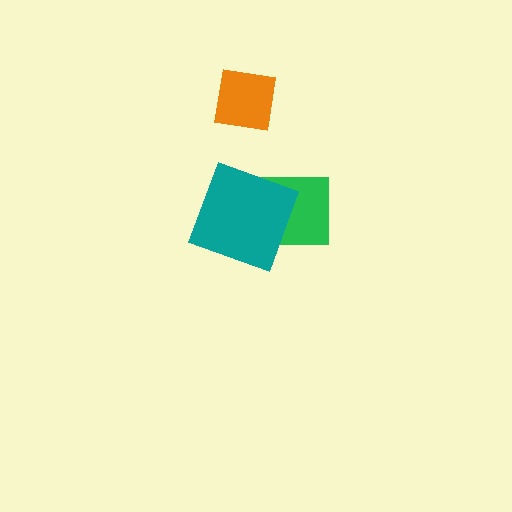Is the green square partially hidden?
Yes, it is partially covered by another shape.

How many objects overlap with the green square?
1 object overlaps with the green square.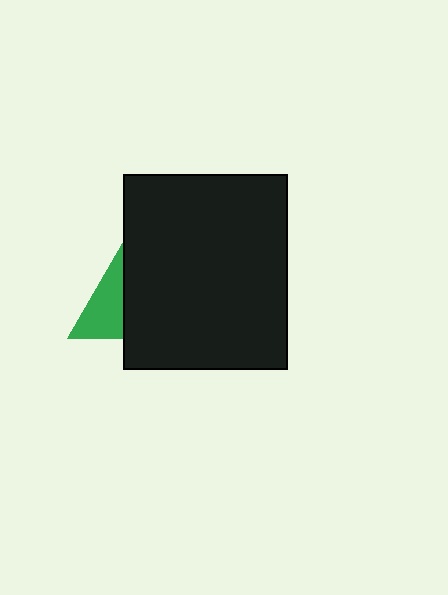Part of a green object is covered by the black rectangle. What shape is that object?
It is a triangle.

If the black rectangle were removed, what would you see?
You would see the complete green triangle.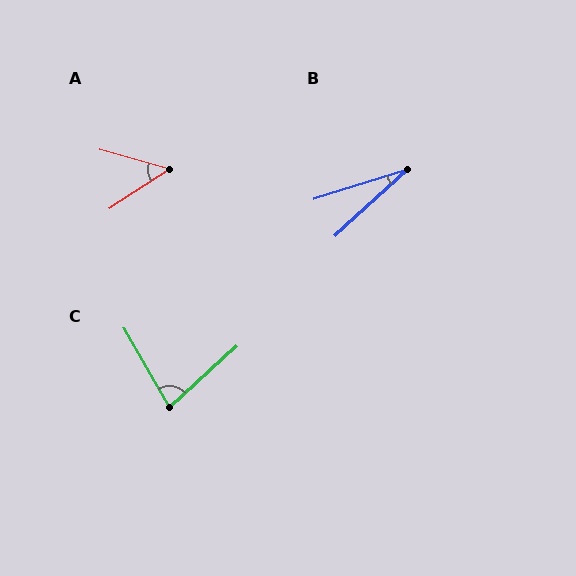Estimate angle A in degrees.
Approximately 49 degrees.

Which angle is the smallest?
B, at approximately 25 degrees.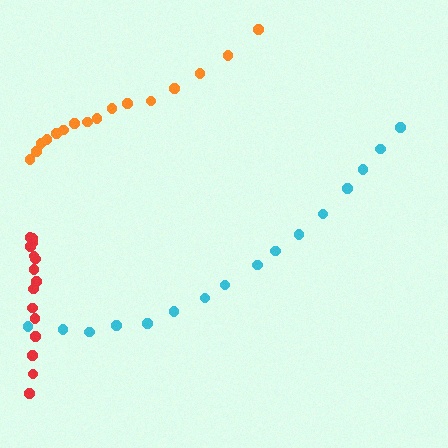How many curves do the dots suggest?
There are 3 distinct paths.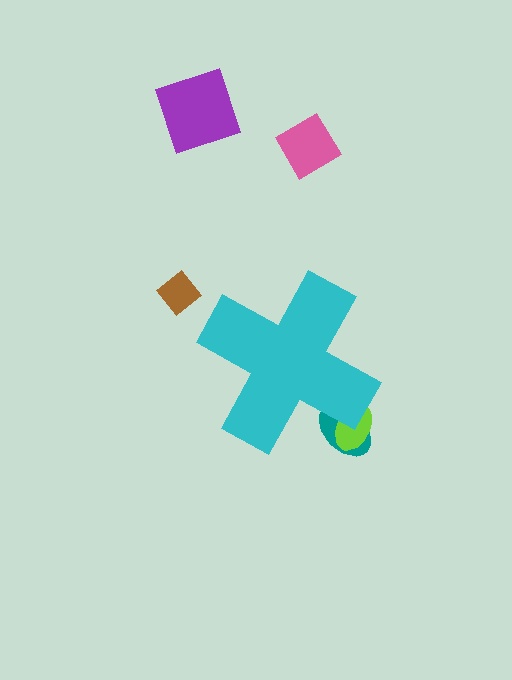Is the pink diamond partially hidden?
No, the pink diamond is fully visible.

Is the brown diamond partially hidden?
No, the brown diamond is fully visible.